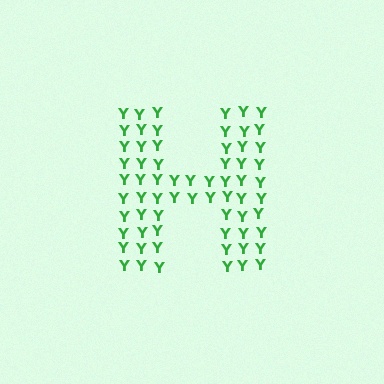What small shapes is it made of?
It is made of small letter Y's.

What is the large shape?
The large shape is the letter H.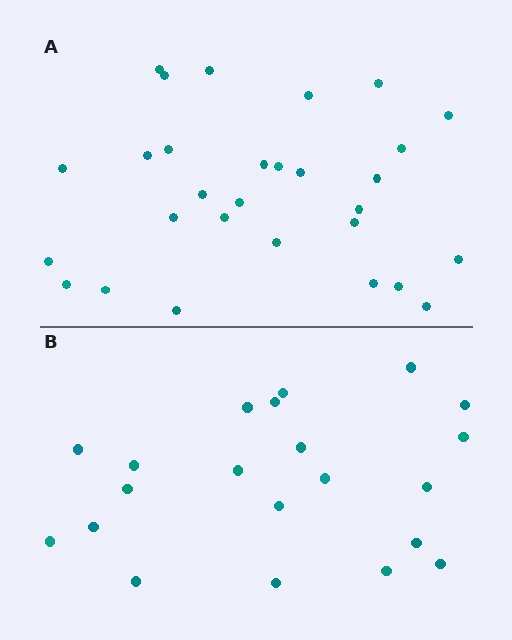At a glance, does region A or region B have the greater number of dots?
Region A (the top region) has more dots.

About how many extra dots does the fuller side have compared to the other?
Region A has roughly 8 or so more dots than region B.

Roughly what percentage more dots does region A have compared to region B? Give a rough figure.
About 40% more.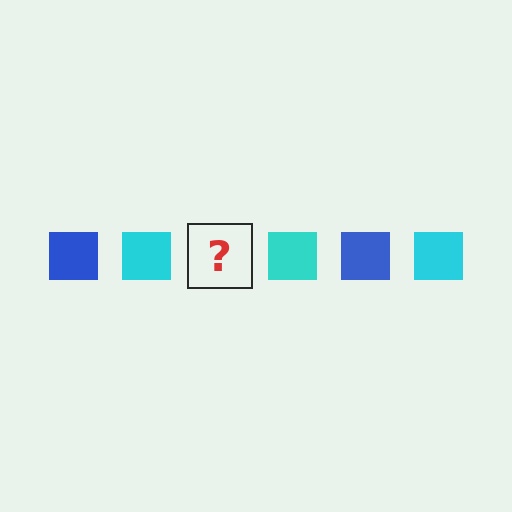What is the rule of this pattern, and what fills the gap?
The rule is that the pattern cycles through blue, cyan squares. The gap should be filled with a blue square.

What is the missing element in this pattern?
The missing element is a blue square.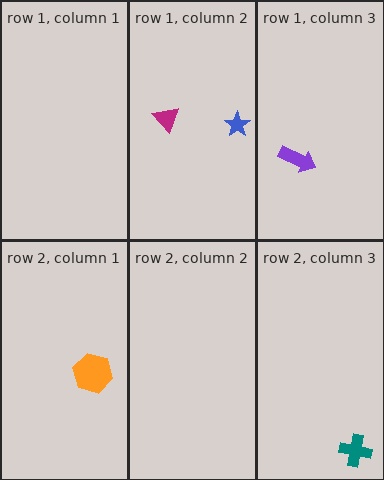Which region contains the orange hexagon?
The row 2, column 1 region.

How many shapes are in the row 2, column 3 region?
1.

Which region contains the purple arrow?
The row 1, column 3 region.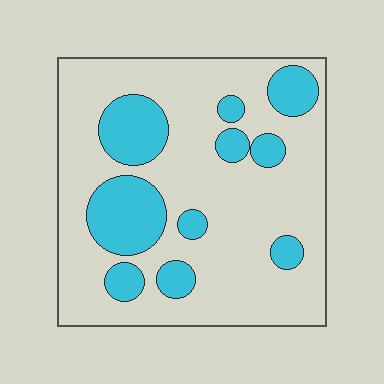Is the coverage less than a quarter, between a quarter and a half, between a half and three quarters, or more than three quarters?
Less than a quarter.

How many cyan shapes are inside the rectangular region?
10.